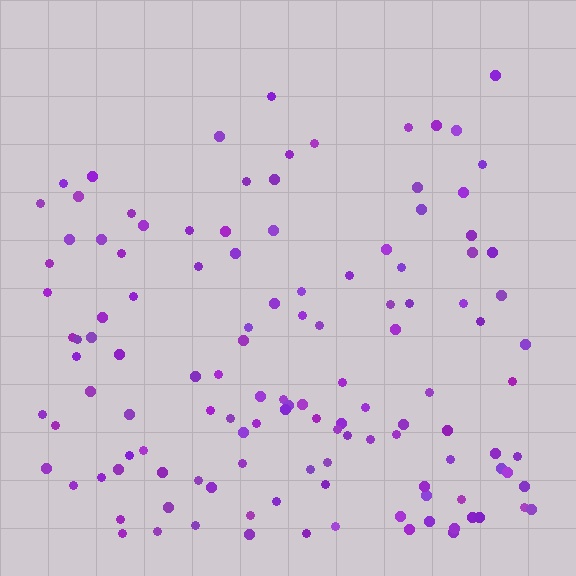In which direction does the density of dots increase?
From top to bottom, with the bottom side densest.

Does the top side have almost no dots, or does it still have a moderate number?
Still a moderate number, just noticeably fewer than the bottom.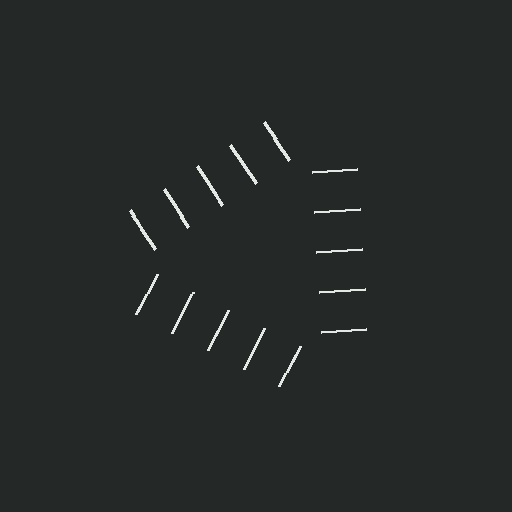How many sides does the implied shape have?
3 sides — the line-ends trace a triangle.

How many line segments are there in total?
15 — 5 along each of the 3 edges.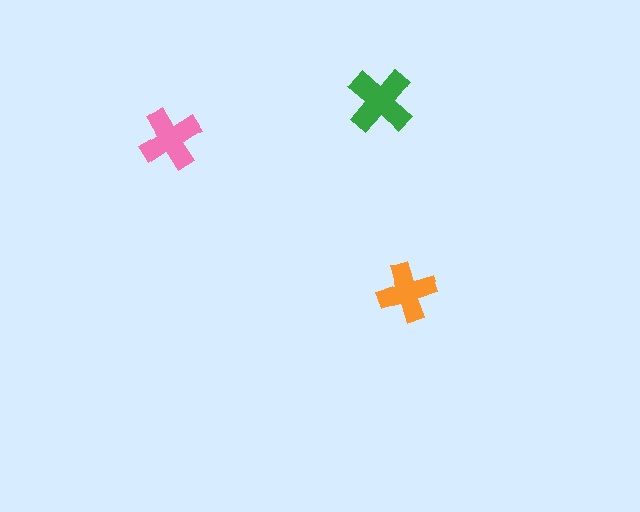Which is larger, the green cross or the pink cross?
The green one.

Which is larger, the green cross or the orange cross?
The green one.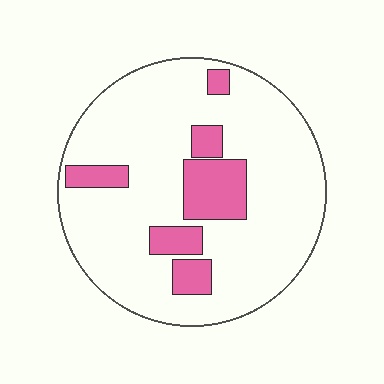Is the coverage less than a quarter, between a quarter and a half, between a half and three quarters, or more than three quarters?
Less than a quarter.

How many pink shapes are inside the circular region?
6.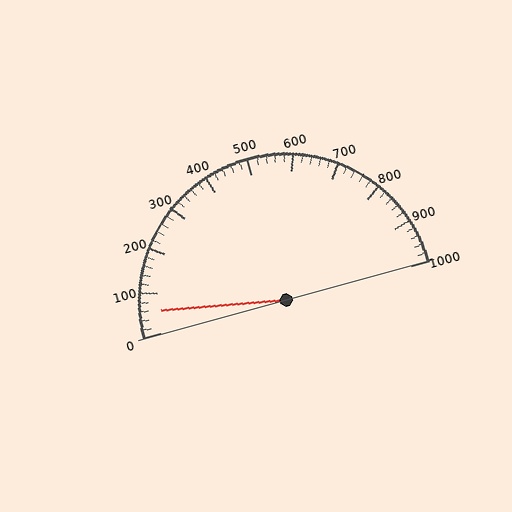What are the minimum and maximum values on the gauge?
The gauge ranges from 0 to 1000.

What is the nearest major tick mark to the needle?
The nearest major tick mark is 100.